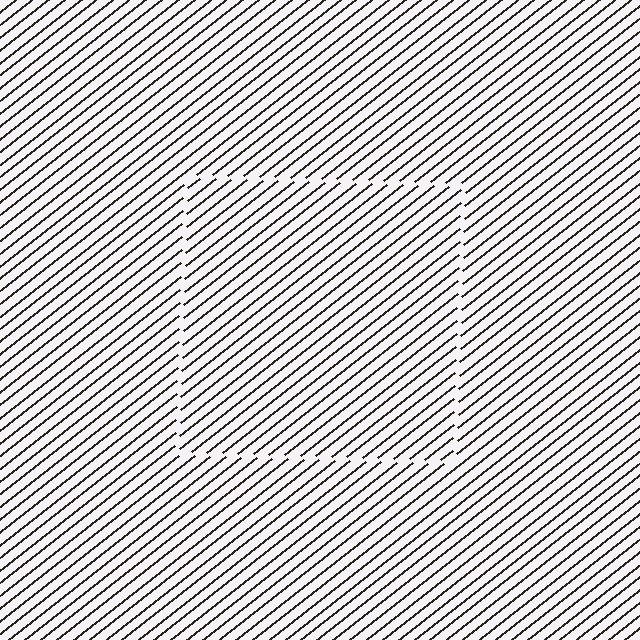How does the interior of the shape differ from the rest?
The interior of the shape contains the same grating, shifted by half a period — the contour is defined by the phase discontinuity where line-ends from the inner and outer gratings abut.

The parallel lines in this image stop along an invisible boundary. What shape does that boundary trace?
An illusory square. The interior of the shape contains the same grating, shifted by half a period — the contour is defined by the phase discontinuity where line-ends from the inner and outer gratings abut.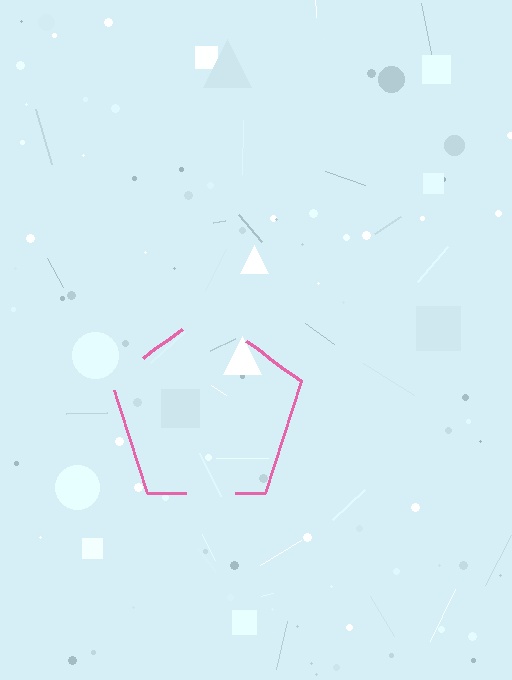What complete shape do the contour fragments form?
The contour fragments form a pentagon.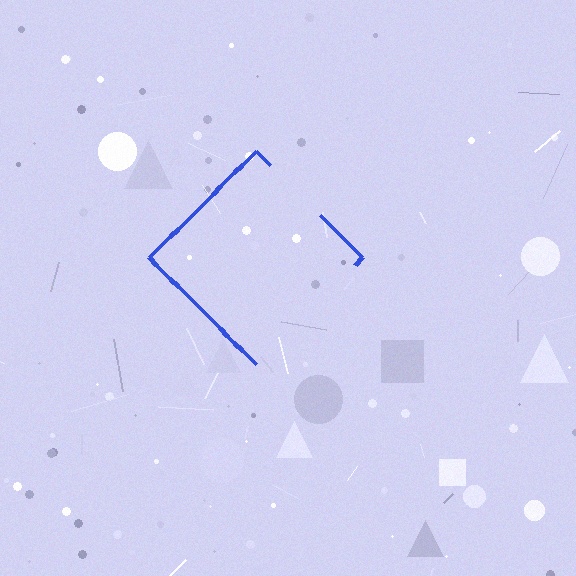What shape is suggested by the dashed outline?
The dashed outline suggests a diamond.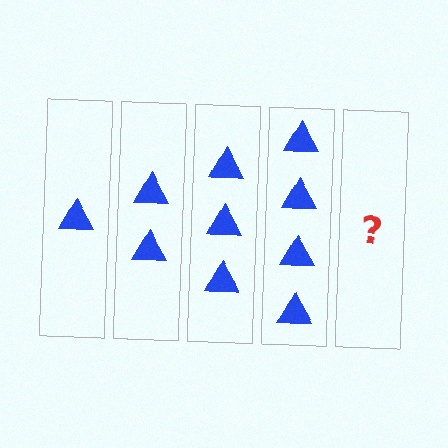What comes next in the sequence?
The next element should be 5 triangles.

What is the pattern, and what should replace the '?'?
The pattern is that each step adds one more triangle. The '?' should be 5 triangles.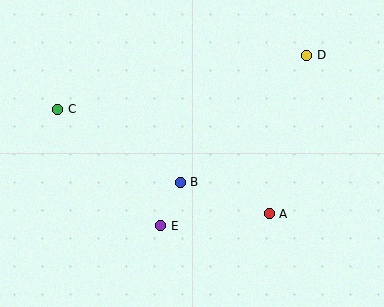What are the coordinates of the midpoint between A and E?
The midpoint between A and E is at (215, 220).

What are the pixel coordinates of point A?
Point A is at (269, 214).